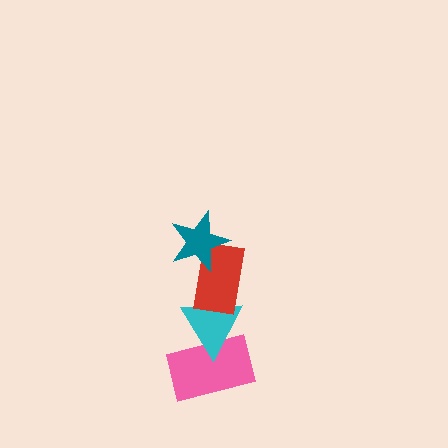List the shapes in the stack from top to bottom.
From top to bottom: the teal star, the red rectangle, the cyan triangle, the pink rectangle.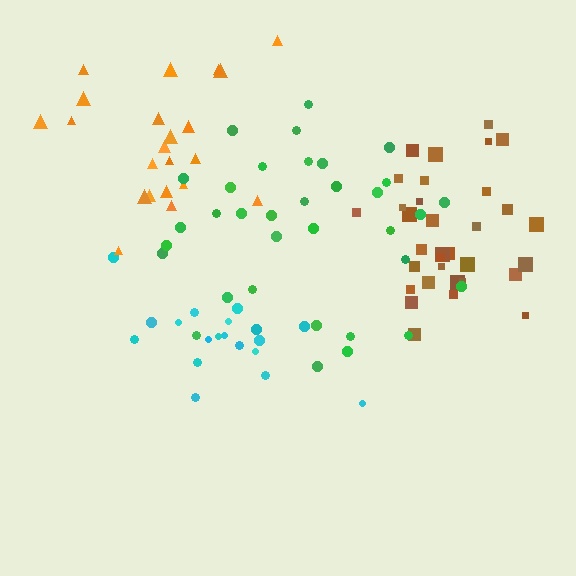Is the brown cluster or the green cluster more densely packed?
Brown.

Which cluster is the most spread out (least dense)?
Orange.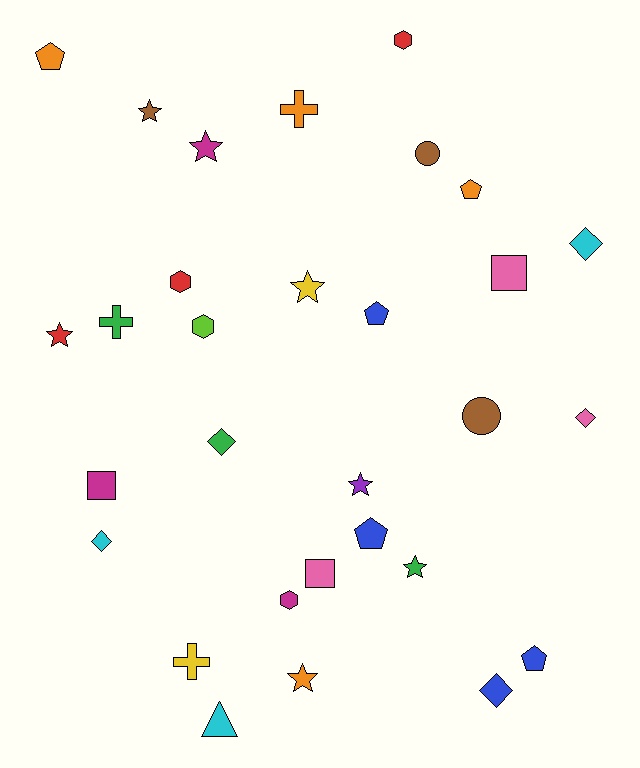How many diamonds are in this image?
There are 5 diamonds.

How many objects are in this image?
There are 30 objects.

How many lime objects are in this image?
There is 1 lime object.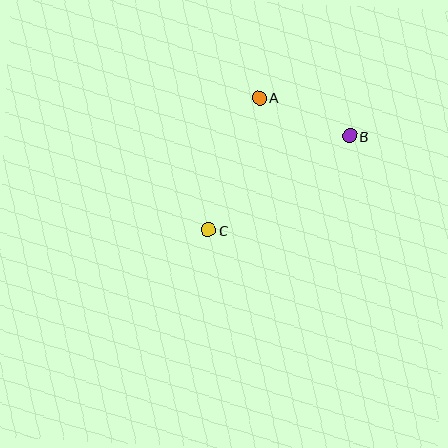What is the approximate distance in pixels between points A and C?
The distance between A and C is approximately 142 pixels.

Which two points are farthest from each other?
Points B and C are farthest from each other.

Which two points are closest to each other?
Points A and B are closest to each other.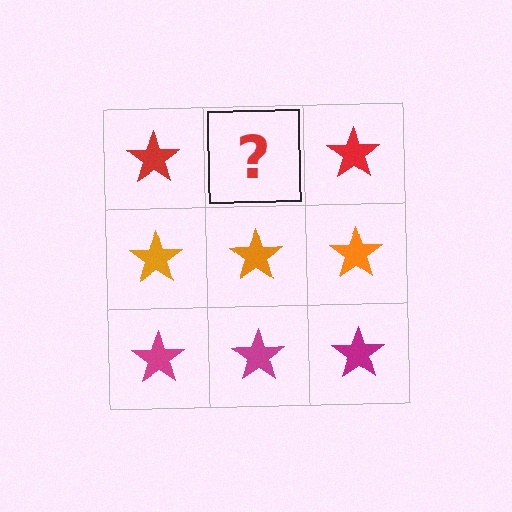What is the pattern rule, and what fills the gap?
The rule is that each row has a consistent color. The gap should be filled with a red star.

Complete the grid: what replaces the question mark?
The question mark should be replaced with a red star.